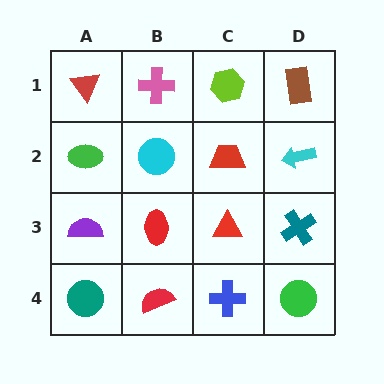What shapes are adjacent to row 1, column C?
A red trapezoid (row 2, column C), a pink cross (row 1, column B), a brown rectangle (row 1, column D).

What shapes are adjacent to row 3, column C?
A red trapezoid (row 2, column C), a blue cross (row 4, column C), a red ellipse (row 3, column B), a teal cross (row 3, column D).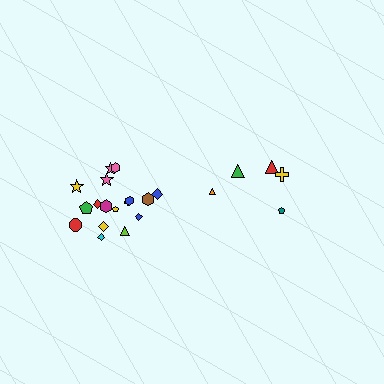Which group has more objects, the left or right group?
The left group.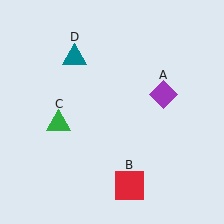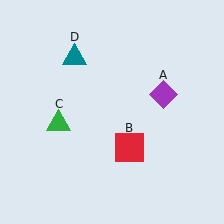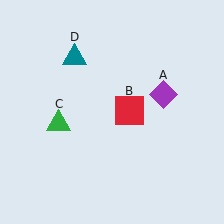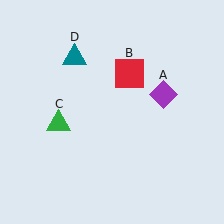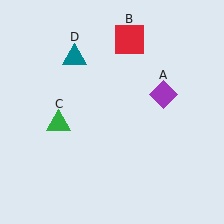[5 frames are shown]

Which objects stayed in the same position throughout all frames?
Purple diamond (object A) and green triangle (object C) and teal triangle (object D) remained stationary.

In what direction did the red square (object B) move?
The red square (object B) moved up.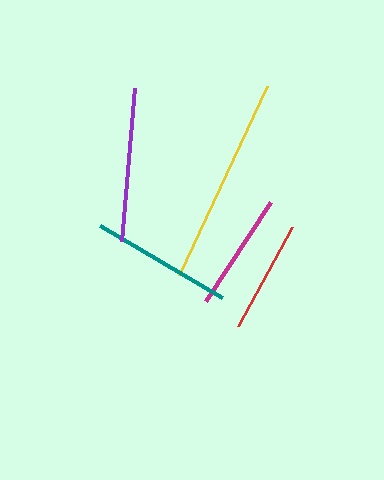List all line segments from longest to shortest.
From longest to shortest: yellow, purple, teal, magenta, red.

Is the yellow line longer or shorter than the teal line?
The yellow line is longer than the teal line.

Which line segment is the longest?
The yellow line is the longest at approximately 209 pixels.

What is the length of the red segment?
The red segment is approximately 112 pixels long.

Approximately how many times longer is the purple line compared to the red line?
The purple line is approximately 1.4 times the length of the red line.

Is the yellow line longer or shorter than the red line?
The yellow line is longer than the red line.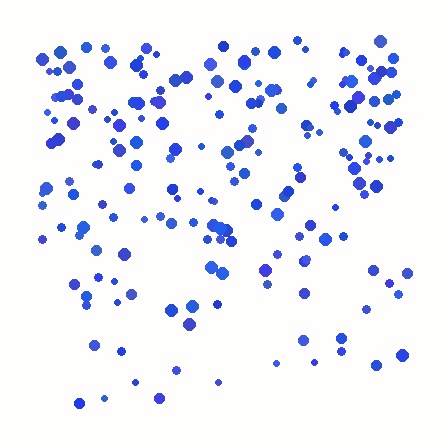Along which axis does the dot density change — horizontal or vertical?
Vertical.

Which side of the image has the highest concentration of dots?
The top.